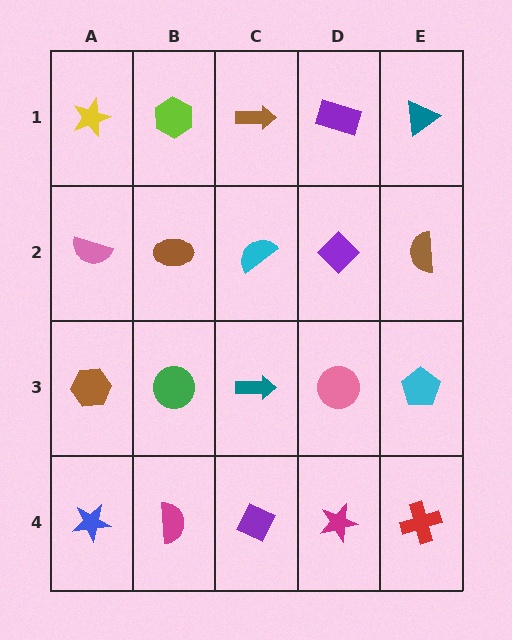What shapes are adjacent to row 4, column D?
A pink circle (row 3, column D), a purple diamond (row 4, column C), a red cross (row 4, column E).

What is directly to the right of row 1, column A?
A lime hexagon.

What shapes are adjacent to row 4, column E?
A cyan pentagon (row 3, column E), a magenta star (row 4, column D).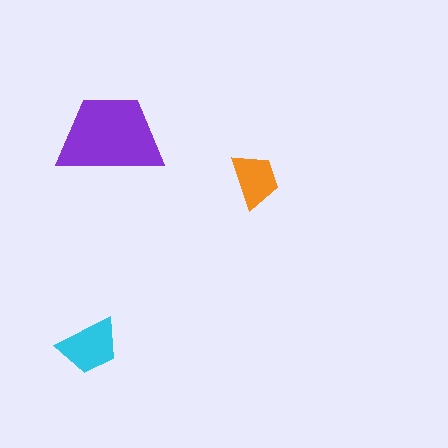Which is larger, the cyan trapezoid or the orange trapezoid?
The cyan one.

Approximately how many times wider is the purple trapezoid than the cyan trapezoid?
About 1.5 times wider.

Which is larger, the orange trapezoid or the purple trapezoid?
The purple one.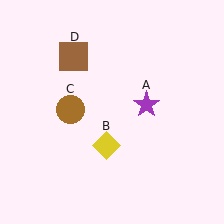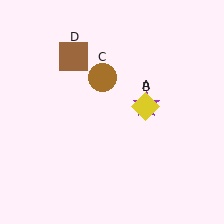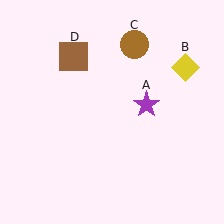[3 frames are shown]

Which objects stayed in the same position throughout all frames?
Purple star (object A) and brown square (object D) remained stationary.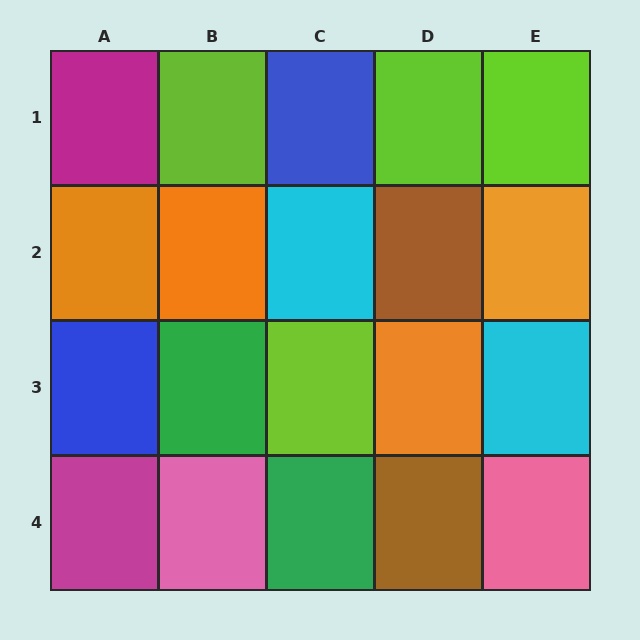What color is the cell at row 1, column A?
Magenta.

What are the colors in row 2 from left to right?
Orange, orange, cyan, brown, orange.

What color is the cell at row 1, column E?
Lime.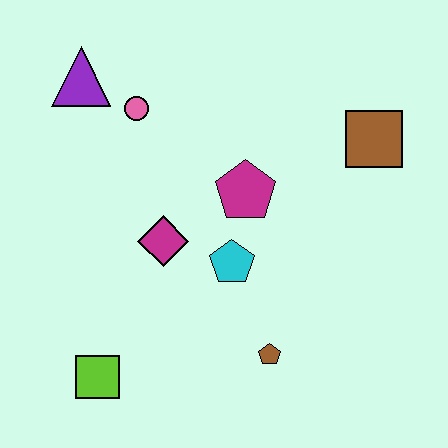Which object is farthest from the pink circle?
The brown pentagon is farthest from the pink circle.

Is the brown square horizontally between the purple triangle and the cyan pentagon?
No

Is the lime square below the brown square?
Yes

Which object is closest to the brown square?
The magenta pentagon is closest to the brown square.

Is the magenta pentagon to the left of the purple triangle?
No